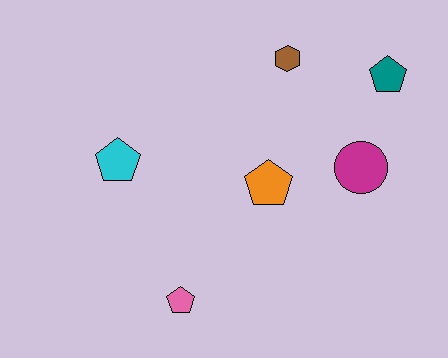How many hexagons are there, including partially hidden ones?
There is 1 hexagon.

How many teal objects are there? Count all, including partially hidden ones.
There is 1 teal object.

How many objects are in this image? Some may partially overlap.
There are 6 objects.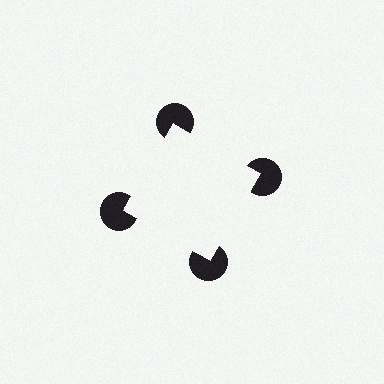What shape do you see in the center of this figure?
An illusory square — its edges are inferred from the aligned wedge cuts in the pac-man discs, not physically drawn.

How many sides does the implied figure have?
4 sides.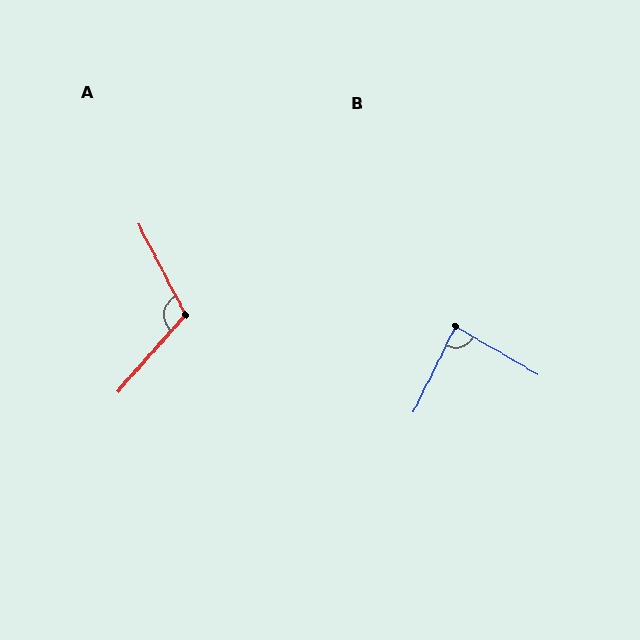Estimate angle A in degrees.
Approximately 111 degrees.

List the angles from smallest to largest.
B (86°), A (111°).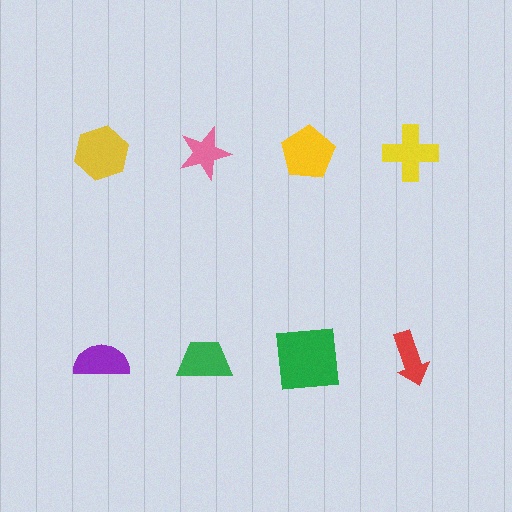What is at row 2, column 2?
A green trapezoid.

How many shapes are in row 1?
4 shapes.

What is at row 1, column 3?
A yellow pentagon.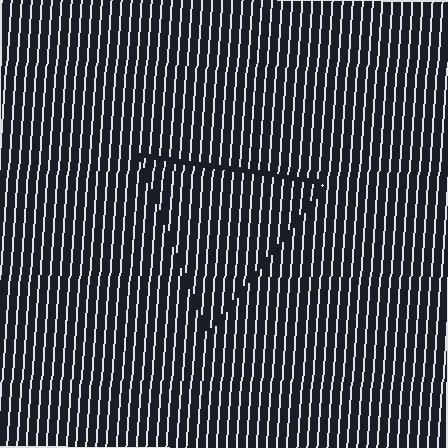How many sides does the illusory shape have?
3 sides — the line-ends trace a triangle.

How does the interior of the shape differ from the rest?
The interior of the shape contains the same grating, shifted by half a period — the contour is defined by the phase discontinuity where line-ends from the inner and outer gratings abut.